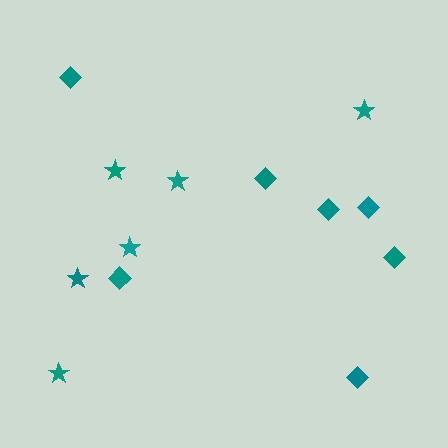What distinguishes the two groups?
There are 2 groups: one group of stars (6) and one group of diamonds (7).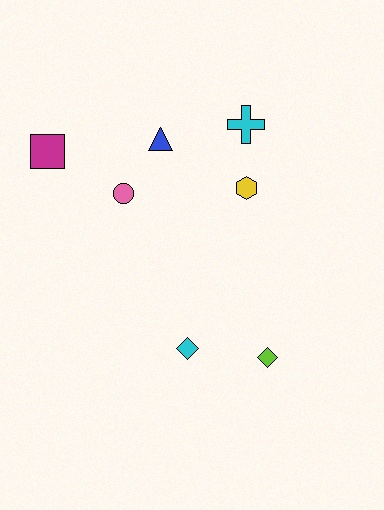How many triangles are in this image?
There is 1 triangle.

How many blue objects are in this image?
There is 1 blue object.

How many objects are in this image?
There are 7 objects.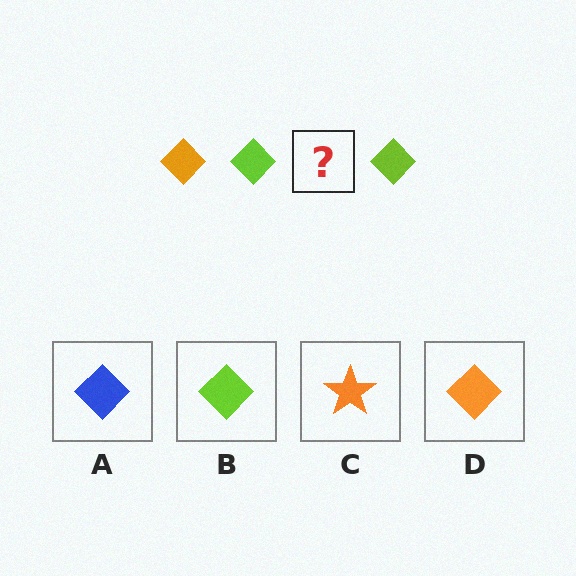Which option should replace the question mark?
Option D.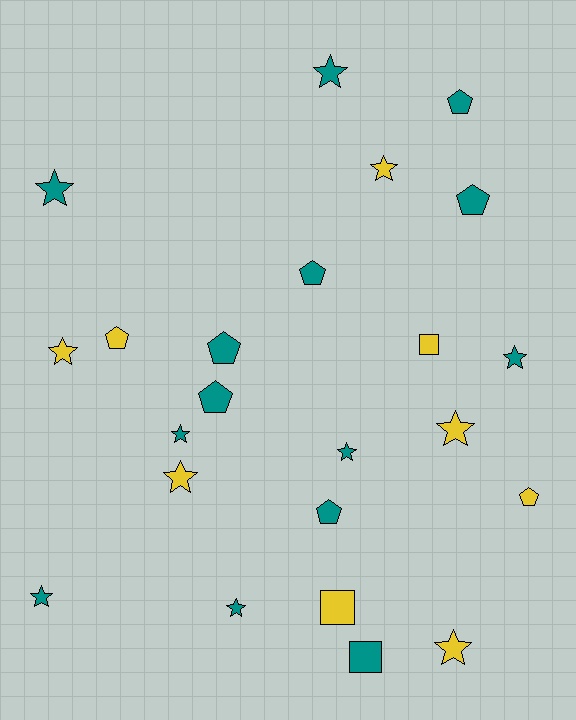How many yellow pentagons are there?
There are 2 yellow pentagons.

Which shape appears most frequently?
Star, with 12 objects.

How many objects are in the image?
There are 23 objects.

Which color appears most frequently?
Teal, with 14 objects.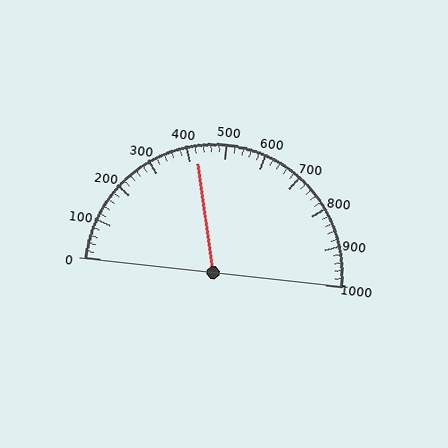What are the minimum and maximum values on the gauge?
The gauge ranges from 0 to 1000.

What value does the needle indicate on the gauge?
The needle indicates approximately 420.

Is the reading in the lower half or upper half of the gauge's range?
The reading is in the lower half of the range (0 to 1000).